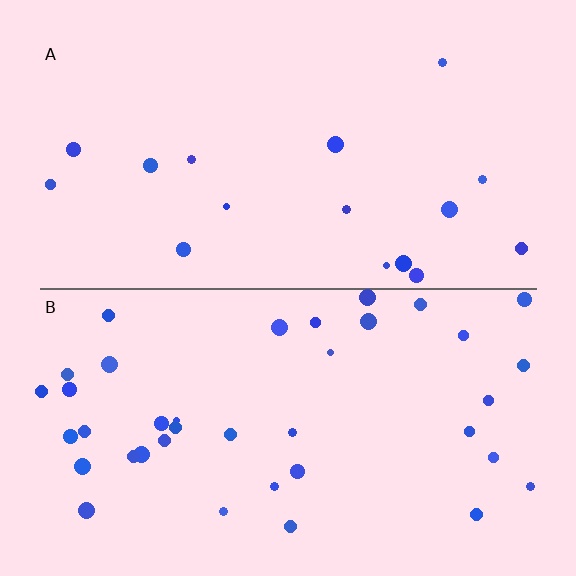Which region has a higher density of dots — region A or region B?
B (the bottom).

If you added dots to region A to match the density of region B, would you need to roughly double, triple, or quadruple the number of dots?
Approximately double.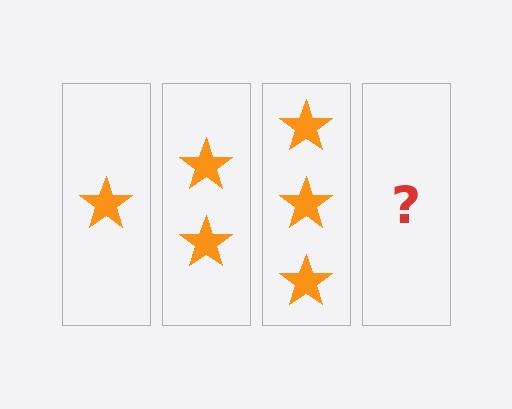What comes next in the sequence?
The next element should be 4 stars.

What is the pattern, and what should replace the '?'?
The pattern is that each step adds one more star. The '?' should be 4 stars.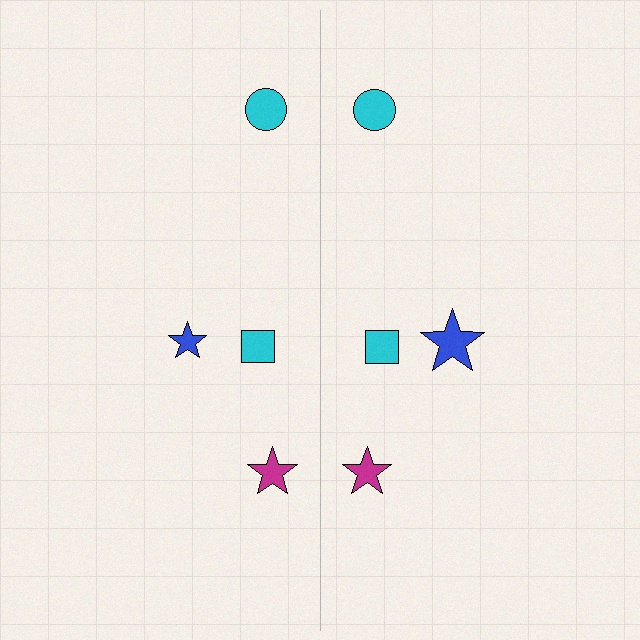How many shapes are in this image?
There are 8 shapes in this image.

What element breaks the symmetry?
The blue star on the right side has a different size than its mirror counterpart.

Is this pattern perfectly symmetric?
No, the pattern is not perfectly symmetric. The blue star on the right side has a different size than its mirror counterpart.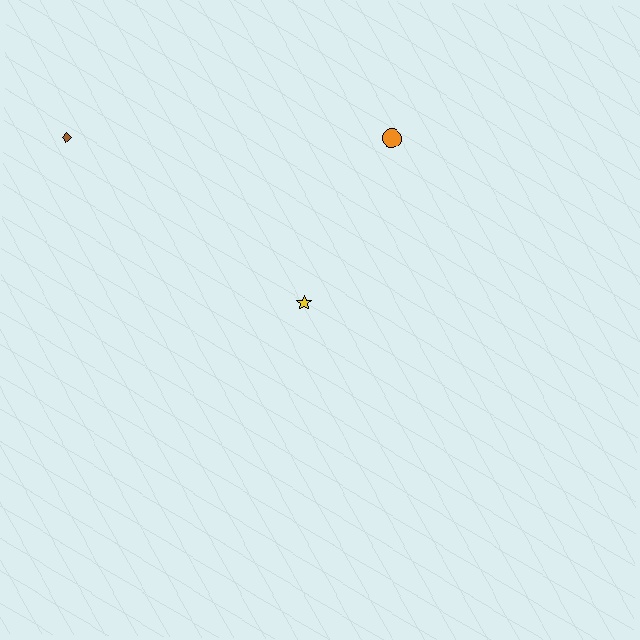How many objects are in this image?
There are 3 objects.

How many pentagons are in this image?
There are no pentagons.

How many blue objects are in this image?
There are no blue objects.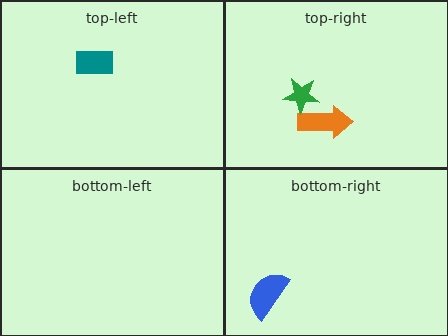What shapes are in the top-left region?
The teal rectangle.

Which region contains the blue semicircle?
The bottom-right region.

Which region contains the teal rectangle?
The top-left region.